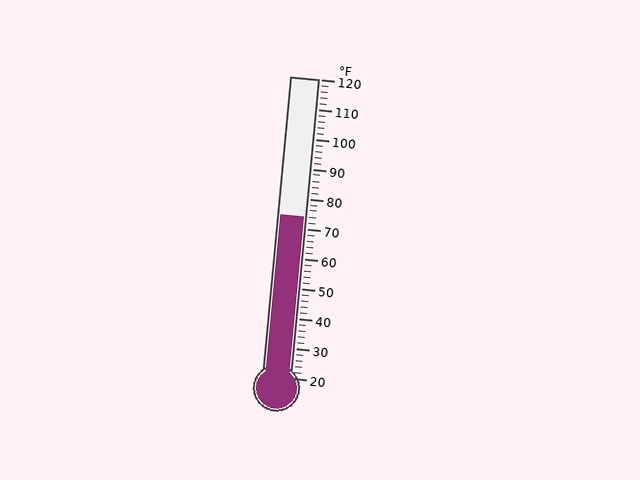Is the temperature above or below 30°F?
The temperature is above 30°F.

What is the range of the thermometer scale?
The thermometer scale ranges from 20°F to 120°F.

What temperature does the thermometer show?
The thermometer shows approximately 74°F.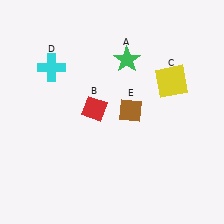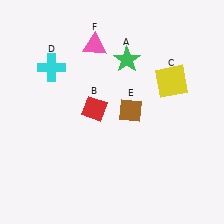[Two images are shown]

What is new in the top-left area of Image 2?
A pink triangle (F) was added in the top-left area of Image 2.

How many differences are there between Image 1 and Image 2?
There is 1 difference between the two images.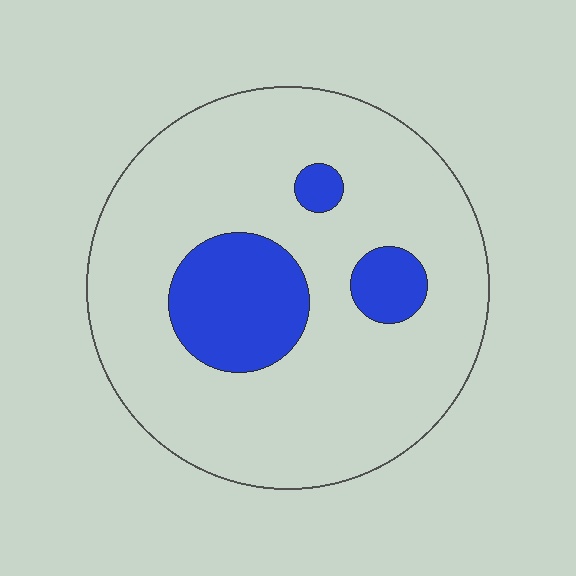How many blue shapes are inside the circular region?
3.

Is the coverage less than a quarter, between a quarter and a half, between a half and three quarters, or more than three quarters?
Less than a quarter.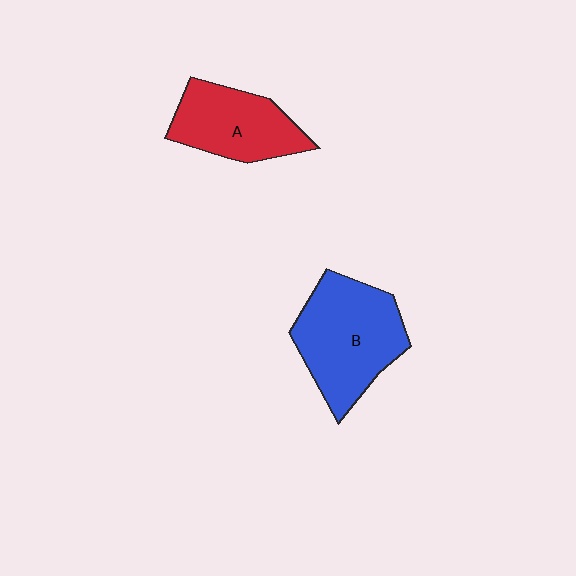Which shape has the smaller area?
Shape A (red).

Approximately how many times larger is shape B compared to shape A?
Approximately 1.3 times.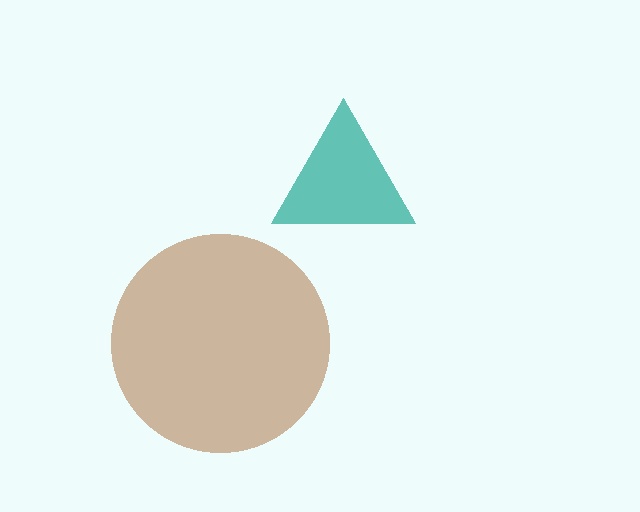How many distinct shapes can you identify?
There are 2 distinct shapes: a teal triangle, a brown circle.